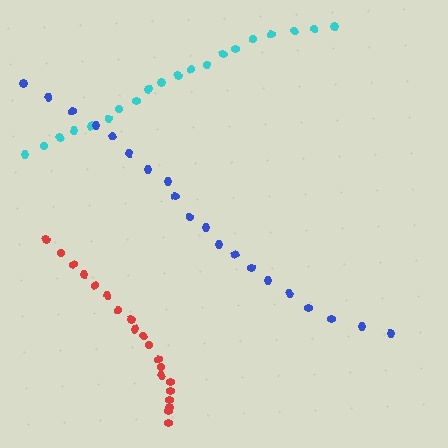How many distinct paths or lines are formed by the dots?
There are 3 distinct paths.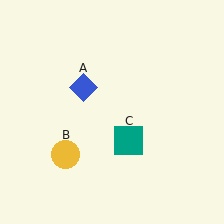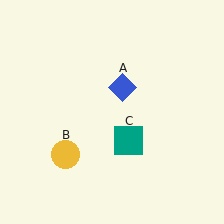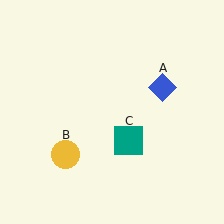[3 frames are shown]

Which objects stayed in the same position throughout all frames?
Yellow circle (object B) and teal square (object C) remained stationary.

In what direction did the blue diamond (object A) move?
The blue diamond (object A) moved right.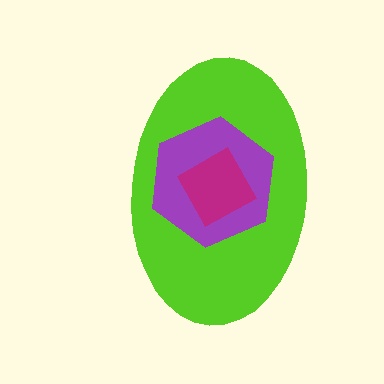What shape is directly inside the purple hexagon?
The magenta diamond.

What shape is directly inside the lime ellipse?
The purple hexagon.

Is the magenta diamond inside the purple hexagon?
Yes.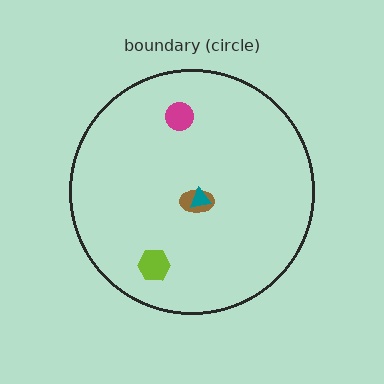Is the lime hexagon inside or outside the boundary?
Inside.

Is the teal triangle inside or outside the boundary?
Inside.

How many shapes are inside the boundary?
4 inside, 0 outside.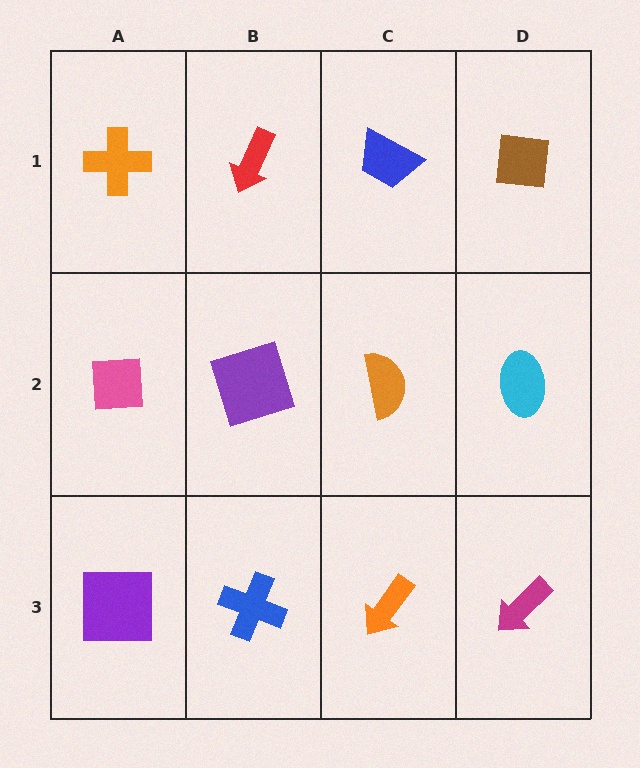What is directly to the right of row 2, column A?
A purple square.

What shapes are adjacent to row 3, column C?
An orange semicircle (row 2, column C), a blue cross (row 3, column B), a magenta arrow (row 3, column D).